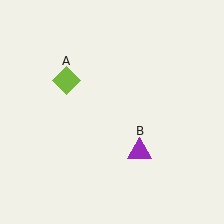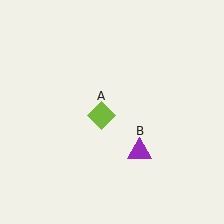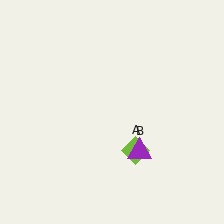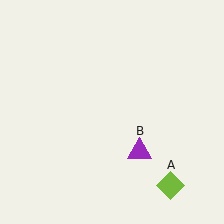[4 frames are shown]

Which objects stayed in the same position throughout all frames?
Purple triangle (object B) remained stationary.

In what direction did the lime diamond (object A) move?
The lime diamond (object A) moved down and to the right.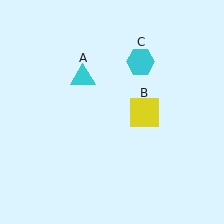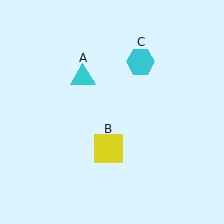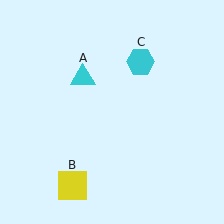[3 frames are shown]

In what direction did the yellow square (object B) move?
The yellow square (object B) moved down and to the left.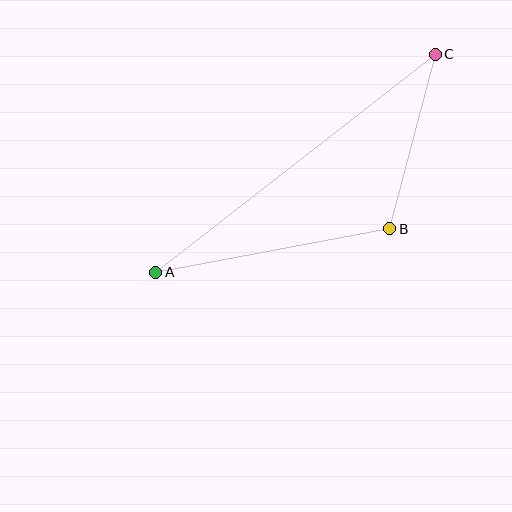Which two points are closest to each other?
Points B and C are closest to each other.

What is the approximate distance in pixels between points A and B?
The distance between A and B is approximately 238 pixels.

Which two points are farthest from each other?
Points A and C are farthest from each other.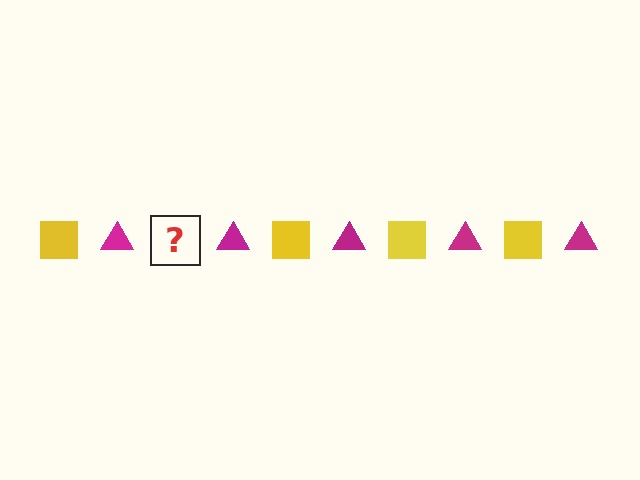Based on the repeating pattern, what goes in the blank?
The blank should be a yellow square.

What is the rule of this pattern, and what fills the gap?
The rule is that the pattern alternates between yellow square and magenta triangle. The gap should be filled with a yellow square.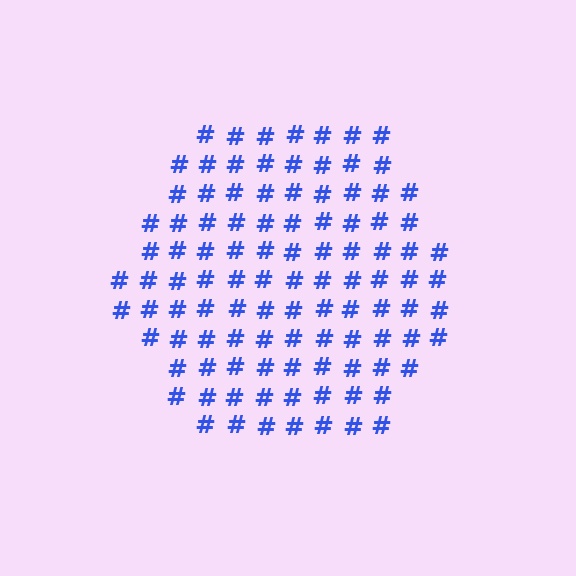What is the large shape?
The large shape is a hexagon.